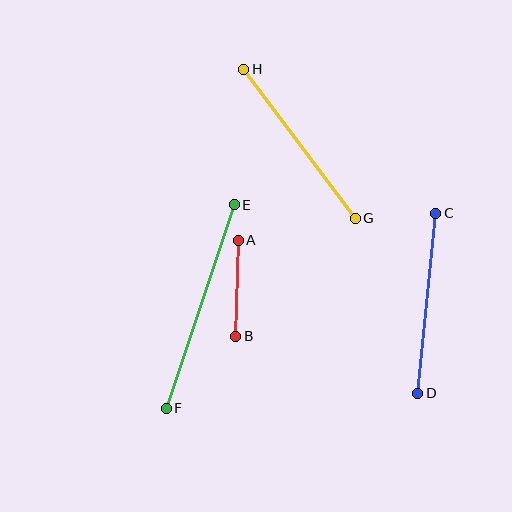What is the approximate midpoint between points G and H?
The midpoint is at approximately (299, 144) pixels.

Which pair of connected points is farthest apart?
Points E and F are farthest apart.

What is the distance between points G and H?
The distance is approximately 186 pixels.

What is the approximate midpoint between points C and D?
The midpoint is at approximately (427, 303) pixels.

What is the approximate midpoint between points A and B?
The midpoint is at approximately (237, 288) pixels.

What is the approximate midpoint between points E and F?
The midpoint is at approximately (200, 307) pixels.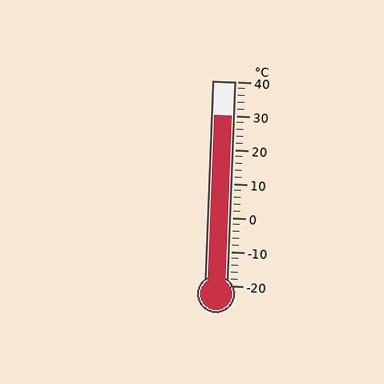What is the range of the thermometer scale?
The thermometer scale ranges from -20°C to 40°C.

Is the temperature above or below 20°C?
The temperature is above 20°C.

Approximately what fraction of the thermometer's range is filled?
The thermometer is filled to approximately 85% of its range.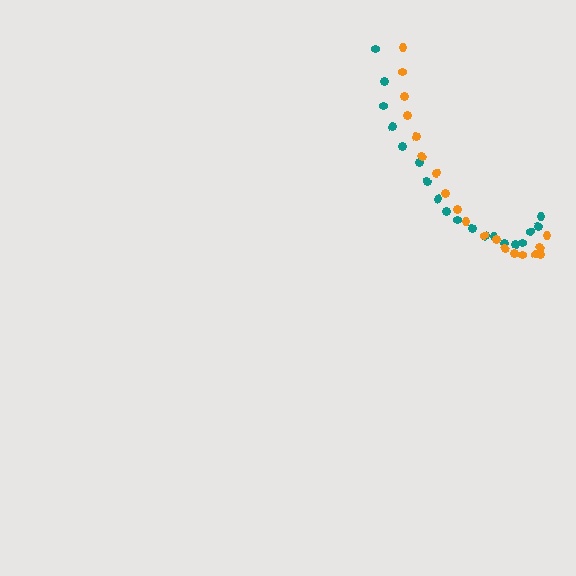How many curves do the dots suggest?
There are 2 distinct paths.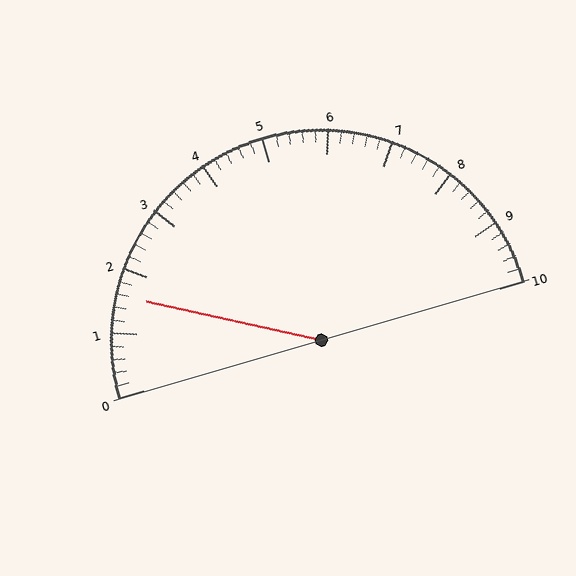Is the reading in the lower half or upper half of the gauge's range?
The reading is in the lower half of the range (0 to 10).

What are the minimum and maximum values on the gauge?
The gauge ranges from 0 to 10.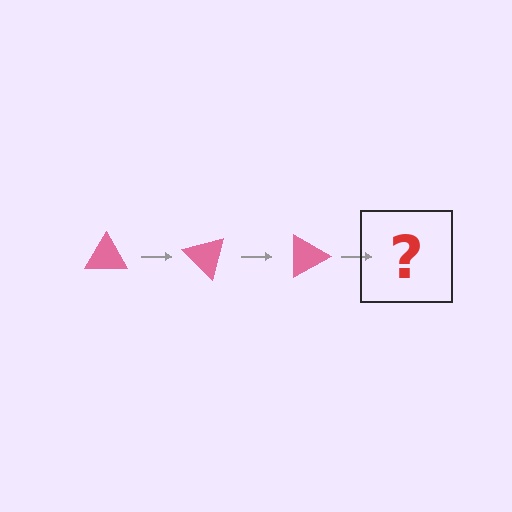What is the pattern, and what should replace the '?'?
The pattern is that the triangle rotates 45 degrees each step. The '?' should be a pink triangle rotated 135 degrees.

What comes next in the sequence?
The next element should be a pink triangle rotated 135 degrees.